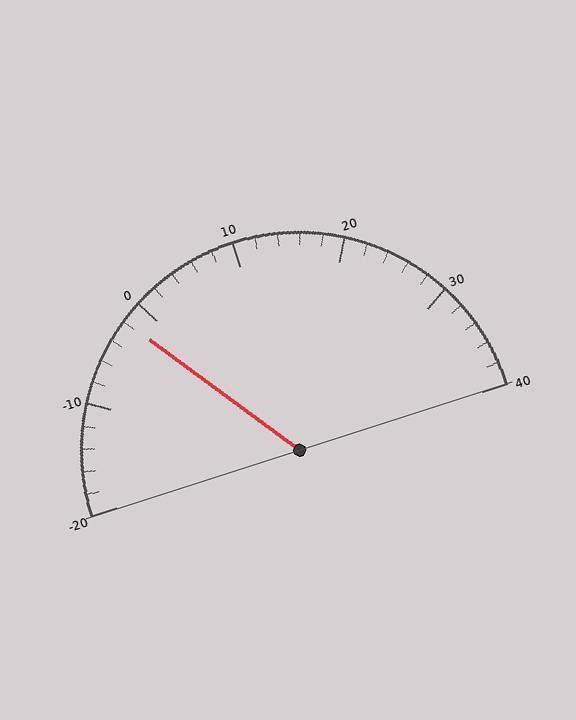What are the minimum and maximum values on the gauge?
The gauge ranges from -20 to 40.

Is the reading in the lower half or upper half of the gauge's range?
The reading is in the lower half of the range (-20 to 40).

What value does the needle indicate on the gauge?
The needle indicates approximately -2.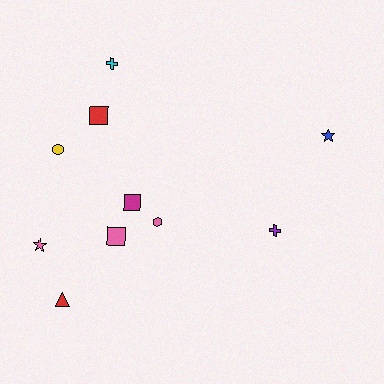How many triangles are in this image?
There is 1 triangle.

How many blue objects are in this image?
There is 1 blue object.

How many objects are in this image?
There are 10 objects.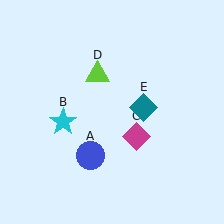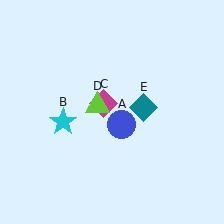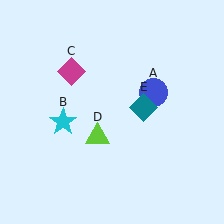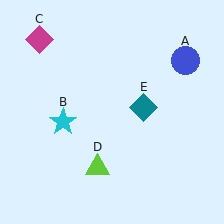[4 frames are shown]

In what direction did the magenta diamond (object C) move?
The magenta diamond (object C) moved up and to the left.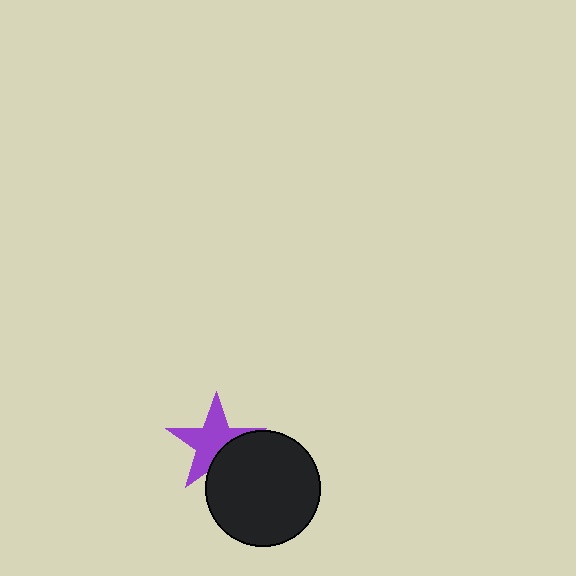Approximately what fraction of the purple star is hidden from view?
Roughly 31% of the purple star is hidden behind the black circle.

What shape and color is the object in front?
The object in front is a black circle.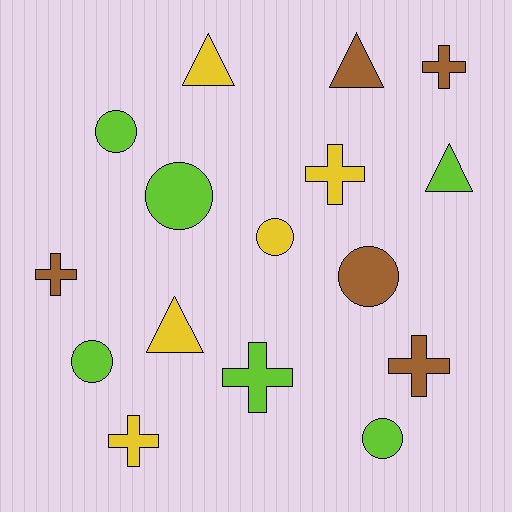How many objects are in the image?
There are 16 objects.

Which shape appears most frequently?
Cross, with 6 objects.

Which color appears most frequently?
Lime, with 6 objects.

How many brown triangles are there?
There is 1 brown triangle.